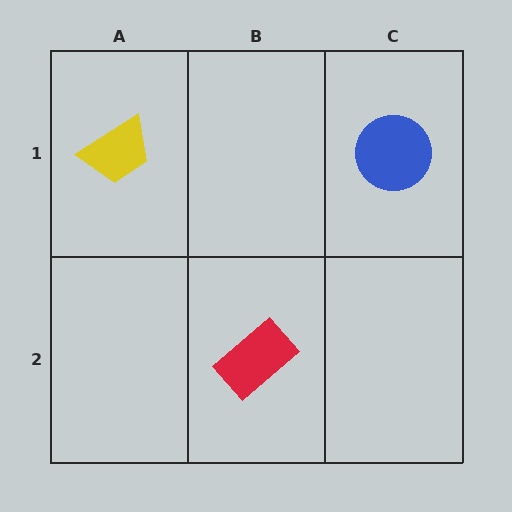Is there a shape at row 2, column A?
No, that cell is empty.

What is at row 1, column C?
A blue circle.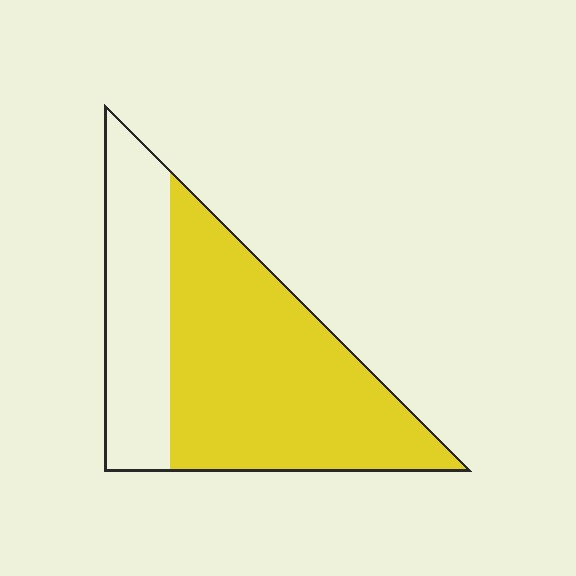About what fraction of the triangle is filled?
About two thirds (2/3).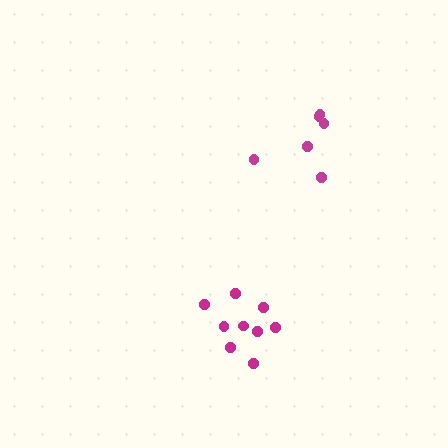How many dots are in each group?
Group 1: 9 dots, Group 2: 6 dots (15 total).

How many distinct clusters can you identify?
There are 2 distinct clusters.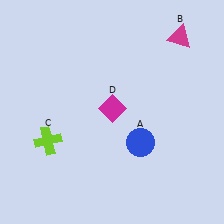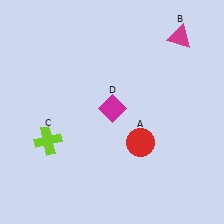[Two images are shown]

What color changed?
The circle (A) changed from blue in Image 1 to red in Image 2.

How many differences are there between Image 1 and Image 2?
There is 1 difference between the two images.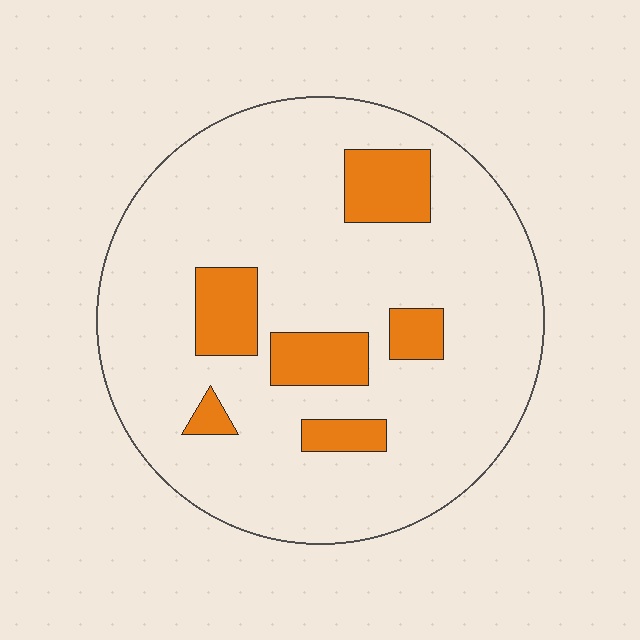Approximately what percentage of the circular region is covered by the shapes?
Approximately 15%.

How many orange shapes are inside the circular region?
6.